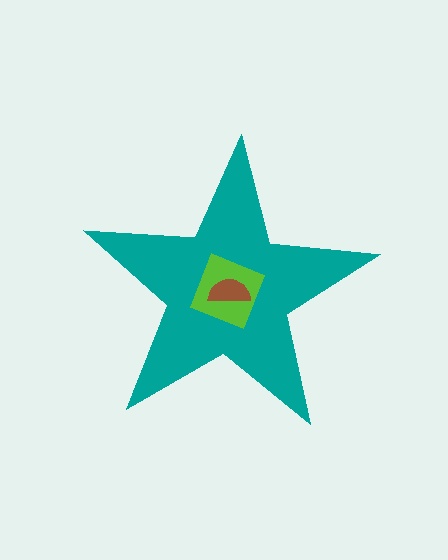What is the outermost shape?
The teal star.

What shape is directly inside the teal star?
The lime square.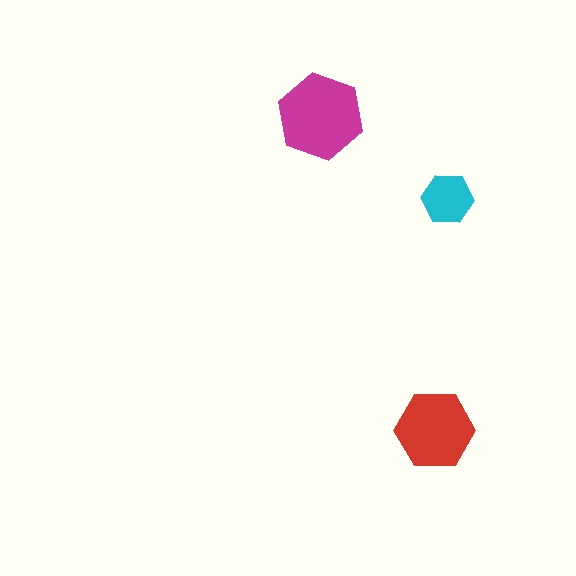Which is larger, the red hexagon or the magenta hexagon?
The magenta one.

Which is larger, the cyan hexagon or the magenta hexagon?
The magenta one.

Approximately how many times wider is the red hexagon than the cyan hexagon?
About 1.5 times wider.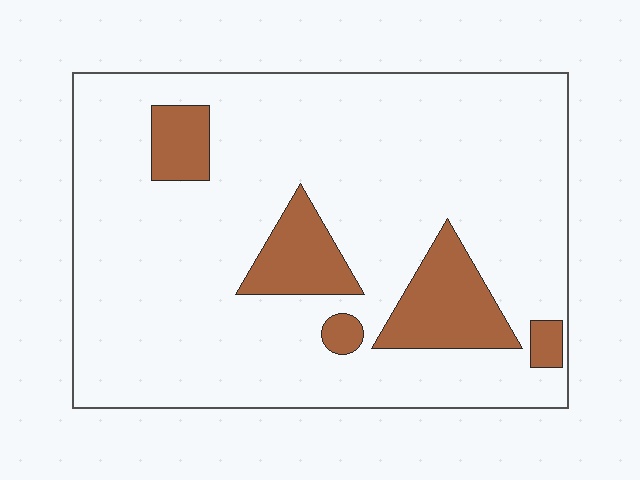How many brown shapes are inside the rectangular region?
5.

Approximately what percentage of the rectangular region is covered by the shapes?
Approximately 15%.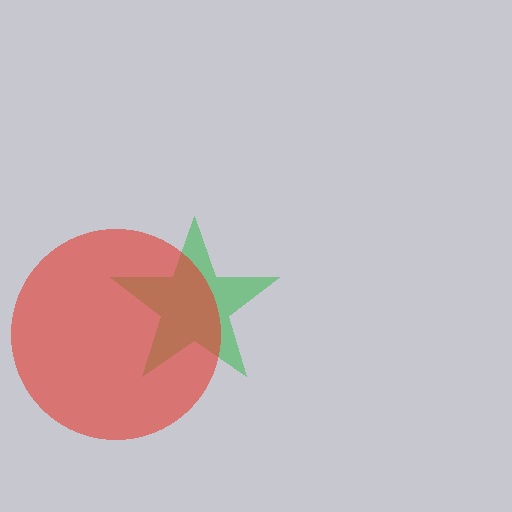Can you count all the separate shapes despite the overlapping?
Yes, there are 2 separate shapes.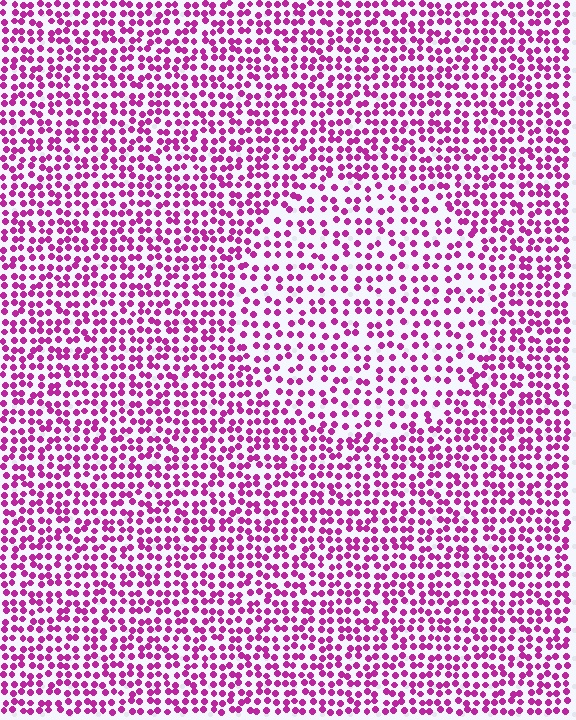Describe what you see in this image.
The image contains small magenta elements arranged at two different densities. A circle-shaped region is visible where the elements are less densely packed than the surrounding area.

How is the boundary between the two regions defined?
The boundary is defined by a change in element density (approximately 1.6x ratio). All elements are the same color, size, and shape.